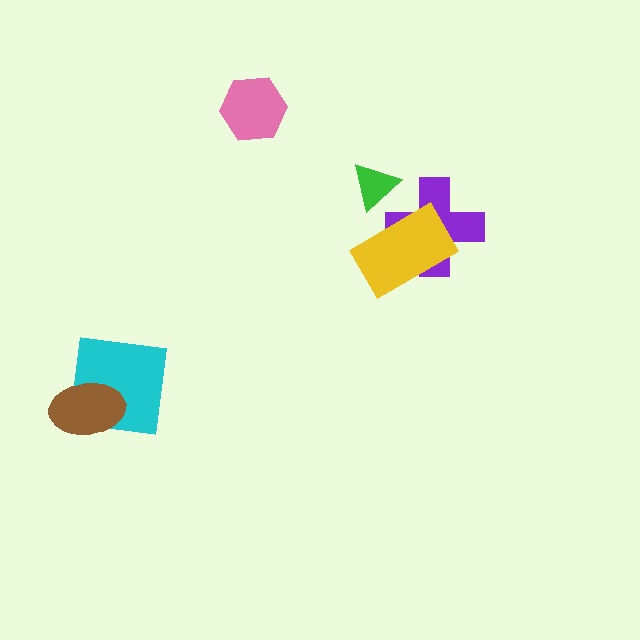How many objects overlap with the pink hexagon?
0 objects overlap with the pink hexagon.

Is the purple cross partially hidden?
Yes, it is partially covered by another shape.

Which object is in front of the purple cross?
The yellow rectangle is in front of the purple cross.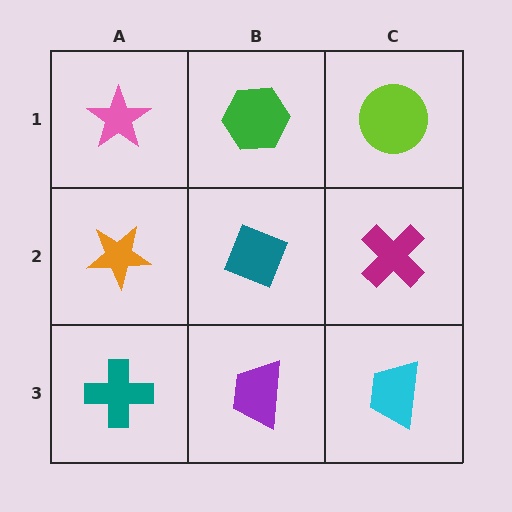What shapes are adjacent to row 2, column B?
A green hexagon (row 1, column B), a purple trapezoid (row 3, column B), an orange star (row 2, column A), a magenta cross (row 2, column C).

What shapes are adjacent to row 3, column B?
A teal diamond (row 2, column B), a teal cross (row 3, column A), a cyan trapezoid (row 3, column C).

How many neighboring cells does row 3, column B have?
3.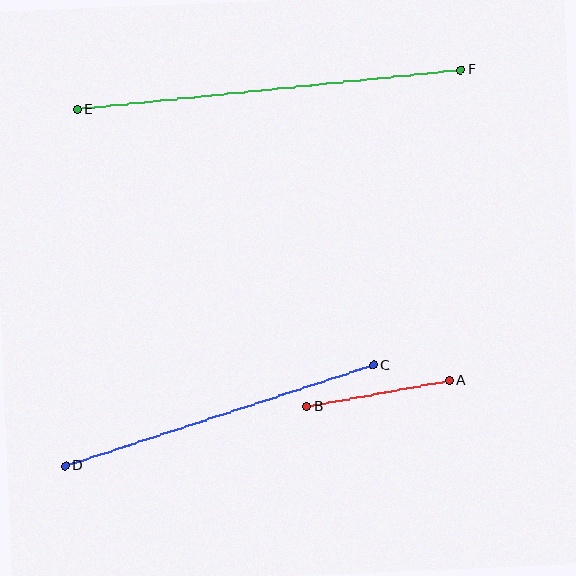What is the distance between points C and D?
The distance is approximately 324 pixels.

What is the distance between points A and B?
The distance is approximately 145 pixels.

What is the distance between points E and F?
The distance is approximately 385 pixels.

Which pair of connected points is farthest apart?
Points E and F are farthest apart.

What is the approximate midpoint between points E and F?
The midpoint is at approximately (269, 90) pixels.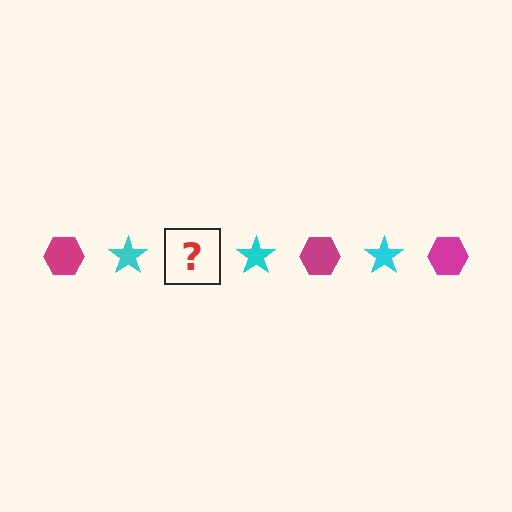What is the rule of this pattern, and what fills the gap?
The rule is that the pattern alternates between magenta hexagon and cyan star. The gap should be filled with a magenta hexagon.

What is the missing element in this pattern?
The missing element is a magenta hexagon.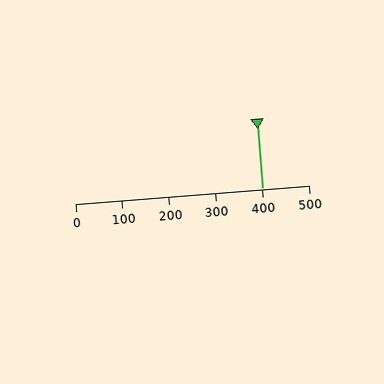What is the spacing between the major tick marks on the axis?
The major ticks are spaced 100 apart.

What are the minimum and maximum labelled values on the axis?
The axis runs from 0 to 500.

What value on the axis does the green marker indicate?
The marker indicates approximately 400.